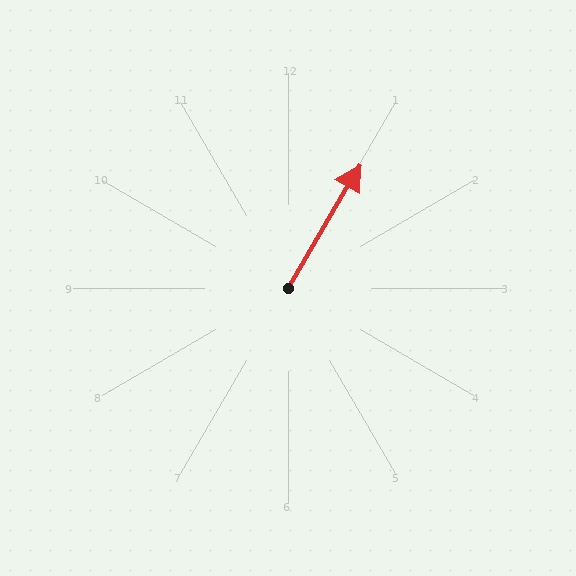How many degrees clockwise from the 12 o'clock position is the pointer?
Approximately 30 degrees.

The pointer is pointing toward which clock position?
Roughly 1 o'clock.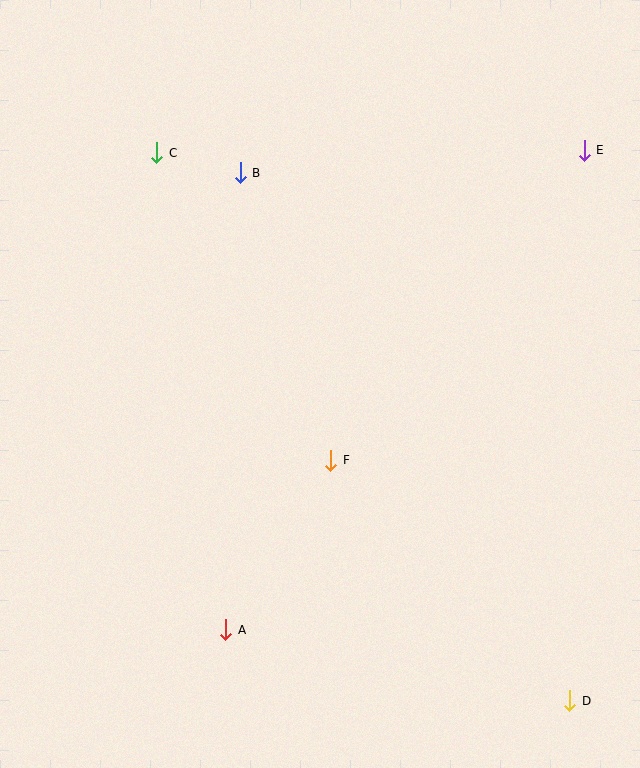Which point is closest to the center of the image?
Point F at (331, 460) is closest to the center.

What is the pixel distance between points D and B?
The distance between D and B is 622 pixels.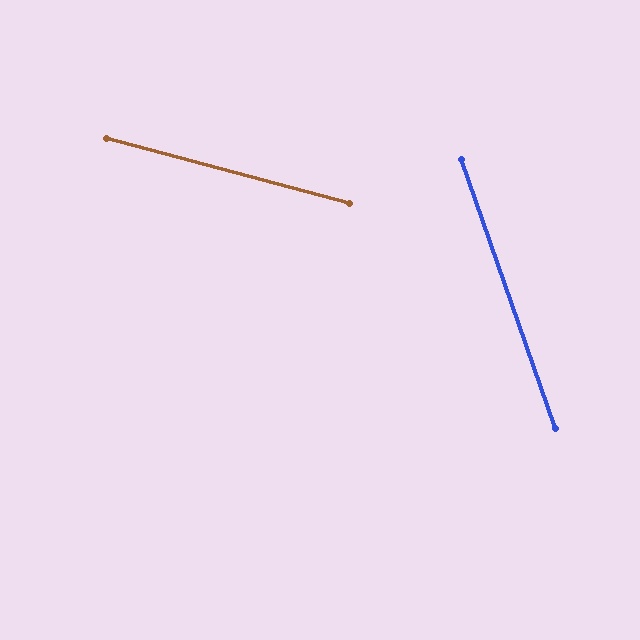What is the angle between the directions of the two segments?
Approximately 56 degrees.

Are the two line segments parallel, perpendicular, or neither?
Neither parallel nor perpendicular — they differ by about 56°.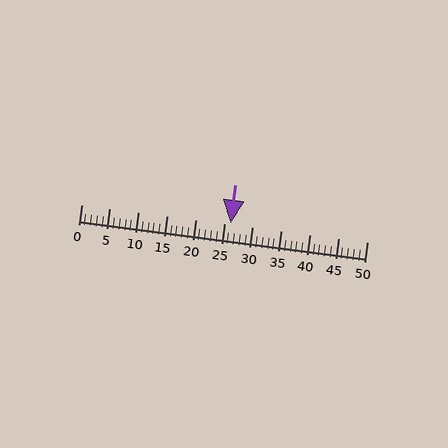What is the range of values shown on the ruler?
The ruler shows values from 0 to 50.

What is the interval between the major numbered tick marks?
The major tick marks are spaced 5 units apart.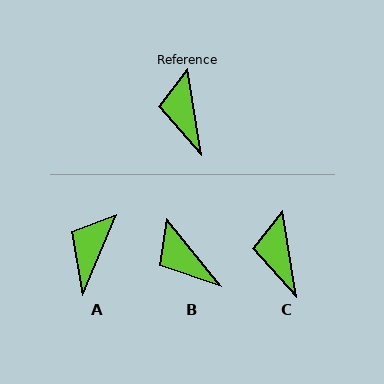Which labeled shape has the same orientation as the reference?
C.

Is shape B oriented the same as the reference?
No, it is off by about 30 degrees.